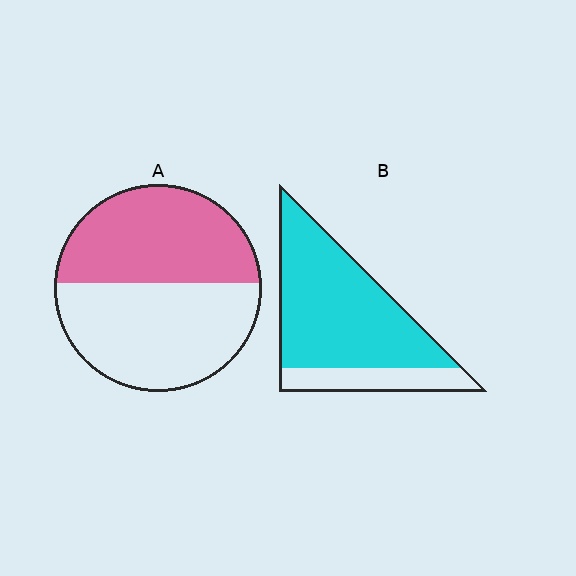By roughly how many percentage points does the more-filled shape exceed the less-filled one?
By roughly 30 percentage points (B over A).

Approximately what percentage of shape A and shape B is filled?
A is approximately 45% and B is approximately 80%.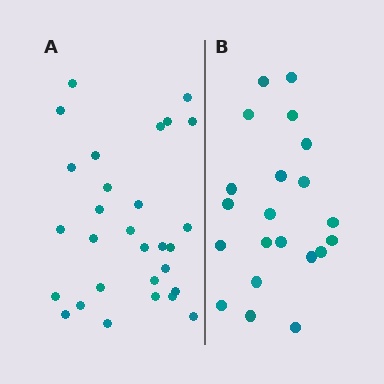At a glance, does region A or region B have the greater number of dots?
Region A (the left region) has more dots.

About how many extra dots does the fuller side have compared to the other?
Region A has roughly 8 or so more dots than region B.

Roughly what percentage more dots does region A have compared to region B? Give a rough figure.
About 40% more.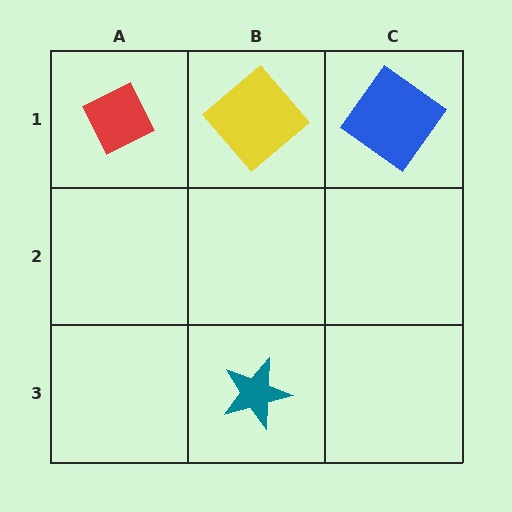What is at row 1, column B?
A yellow diamond.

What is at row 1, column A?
A red diamond.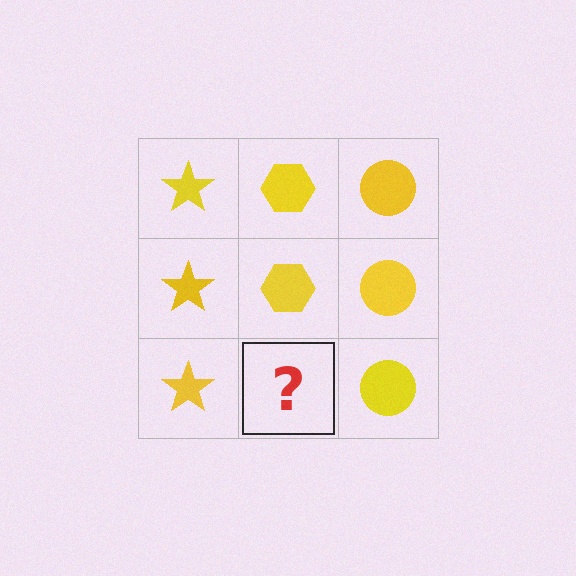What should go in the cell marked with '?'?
The missing cell should contain a yellow hexagon.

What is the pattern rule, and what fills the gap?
The rule is that each column has a consistent shape. The gap should be filled with a yellow hexagon.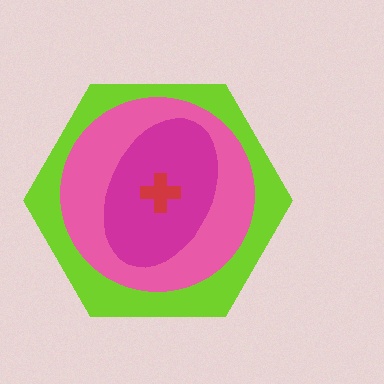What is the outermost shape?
The lime hexagon.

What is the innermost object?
The red cross.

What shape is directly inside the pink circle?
The magenta ellipse.